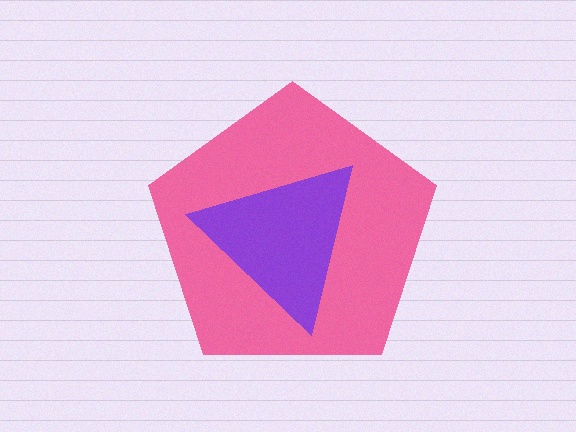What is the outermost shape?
The pink pentagon.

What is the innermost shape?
The purple triangle.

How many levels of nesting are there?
2.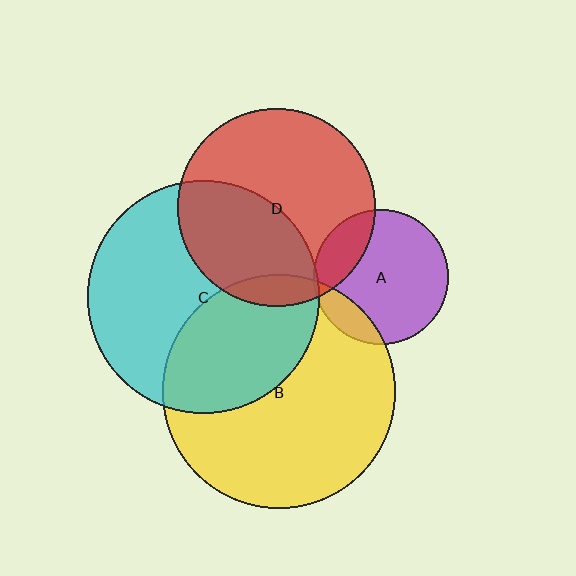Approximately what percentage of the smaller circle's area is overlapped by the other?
Approximately 40%.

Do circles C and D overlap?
Yes.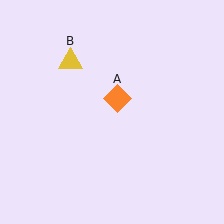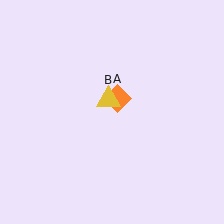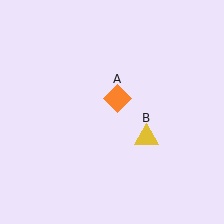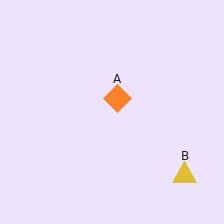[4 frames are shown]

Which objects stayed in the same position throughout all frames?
Orange diamond (object A) remained stationary.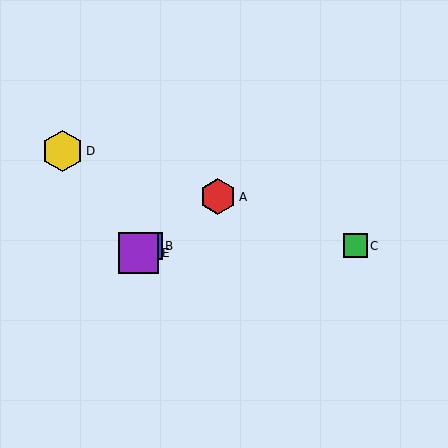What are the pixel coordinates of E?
Object E is at (139, 253).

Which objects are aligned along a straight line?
Objects A, B, E are aligned along a straight line.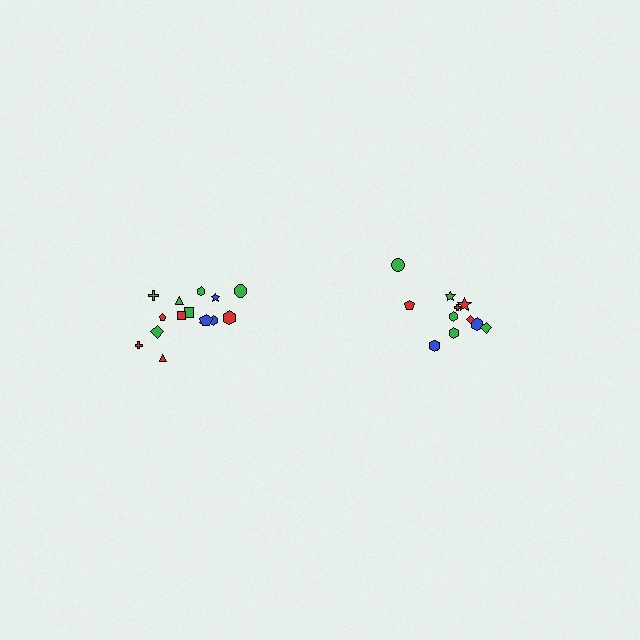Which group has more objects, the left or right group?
The left group.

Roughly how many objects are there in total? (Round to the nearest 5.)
Roughly 25 objects in total.